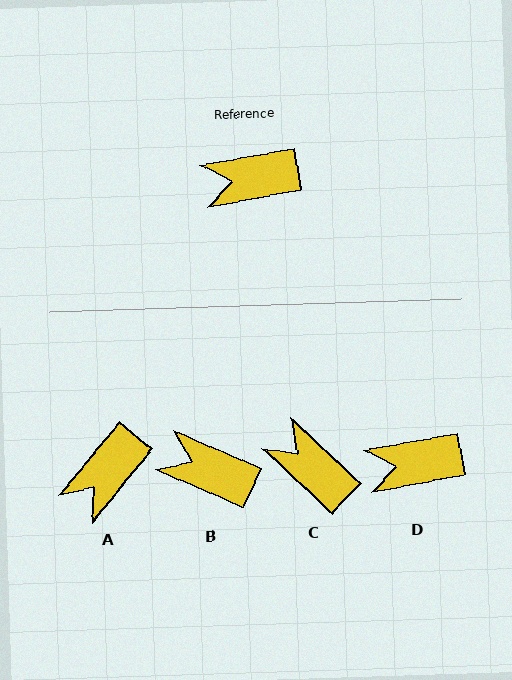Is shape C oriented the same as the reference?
No, it is off by about 53 degrees.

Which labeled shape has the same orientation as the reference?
D.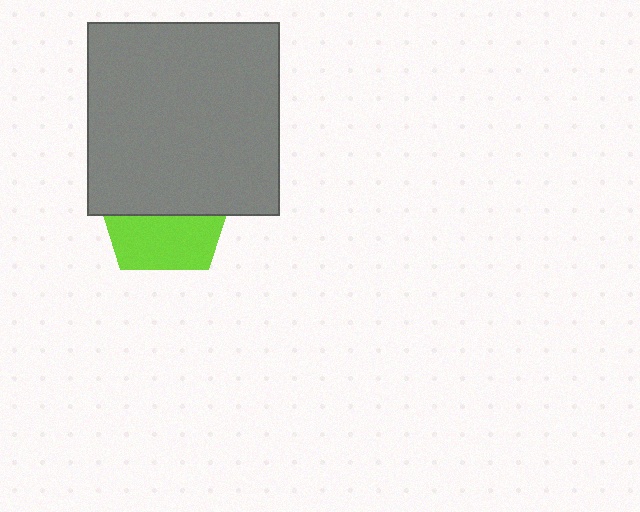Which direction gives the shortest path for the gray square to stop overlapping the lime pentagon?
Moving up gives the shortest separation.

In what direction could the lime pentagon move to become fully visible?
The lime pentagon could move down. That would shift it out from behind the gray square entirely.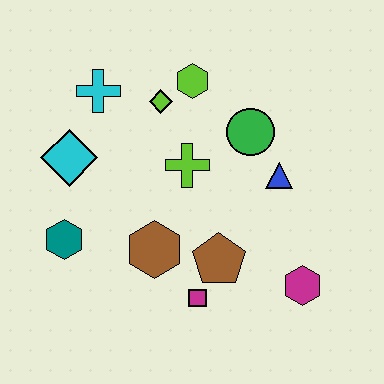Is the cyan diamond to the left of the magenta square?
Yes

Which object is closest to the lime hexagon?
The lime diamond is closest to the lime hexagon.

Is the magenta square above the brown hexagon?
No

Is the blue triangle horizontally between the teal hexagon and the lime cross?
No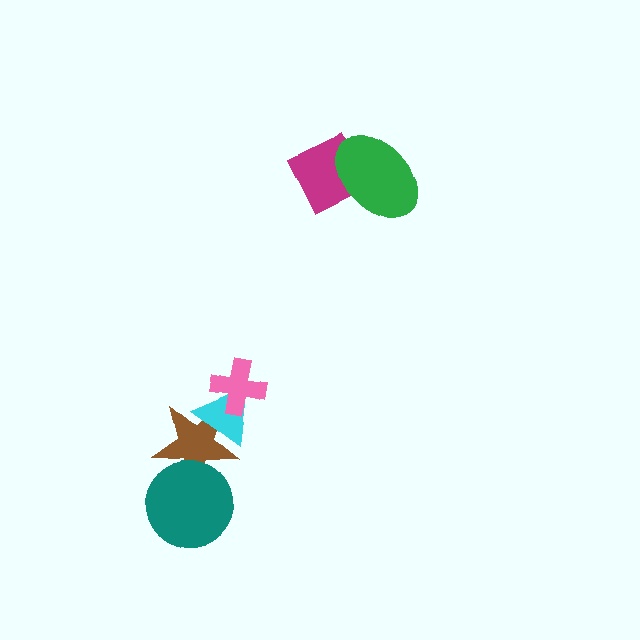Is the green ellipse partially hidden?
No, no other shape covers it.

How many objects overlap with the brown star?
2 objects overlap with the brown star.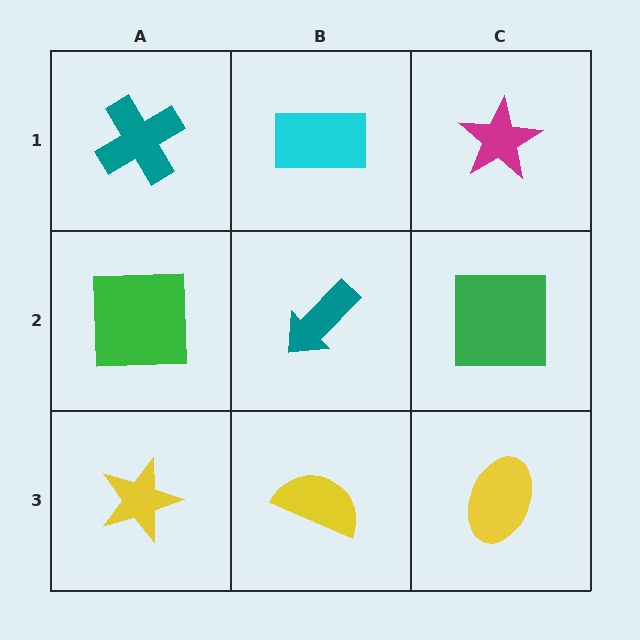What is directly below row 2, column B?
A yellow semicircle.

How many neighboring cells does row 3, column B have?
3.